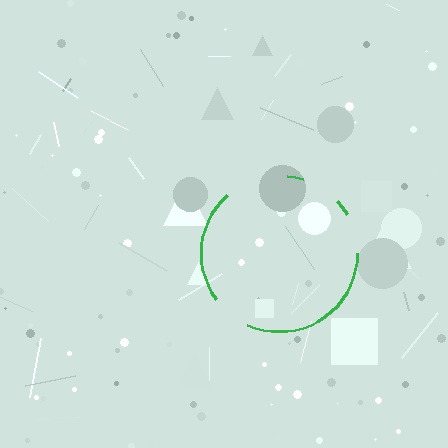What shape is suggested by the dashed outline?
The dashed outline suggests a circle.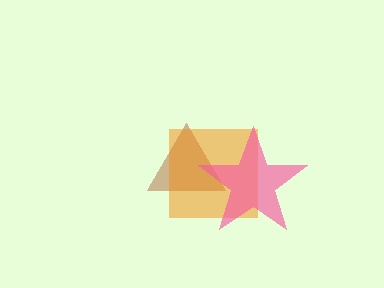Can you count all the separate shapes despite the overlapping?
Yes, there are 3 separate shapes.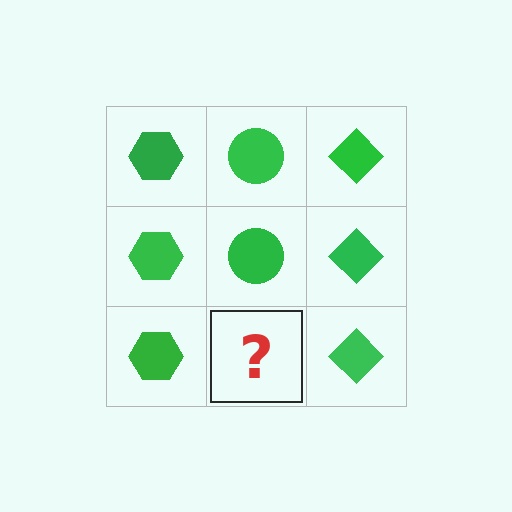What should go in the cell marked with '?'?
The missing cell should contain a green circle.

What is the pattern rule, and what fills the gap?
The rule is that each column has a consistent shape. The gap should be filled with a green circle.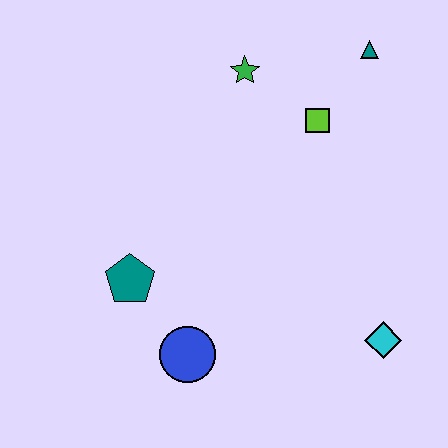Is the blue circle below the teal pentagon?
Yes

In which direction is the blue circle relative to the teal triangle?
The blue circle is below the teal triangle.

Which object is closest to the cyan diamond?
The blue circle is closest to the cyan diamond.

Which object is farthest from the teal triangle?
The blue circle is farthest from the teal triangle.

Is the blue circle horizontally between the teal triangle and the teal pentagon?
Yes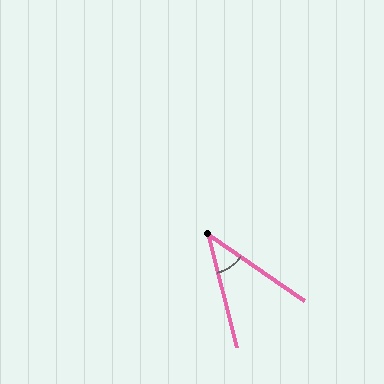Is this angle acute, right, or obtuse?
It is acute.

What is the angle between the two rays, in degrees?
Approximately 41 degrees.